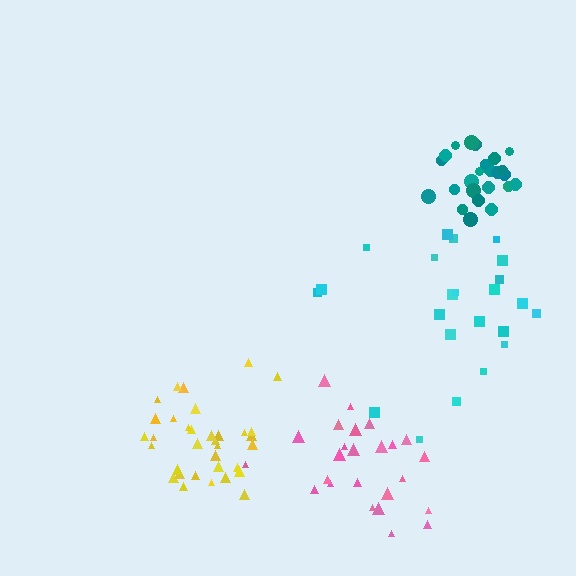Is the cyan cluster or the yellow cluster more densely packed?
Yellow.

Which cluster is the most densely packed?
Teal.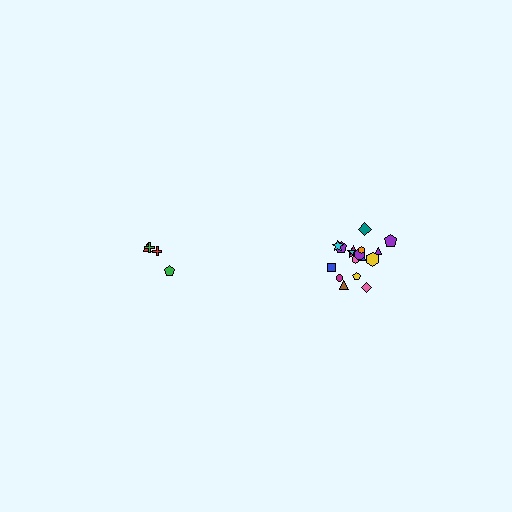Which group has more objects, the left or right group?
The right group.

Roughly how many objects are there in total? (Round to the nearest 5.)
Roughly 20 objects in total.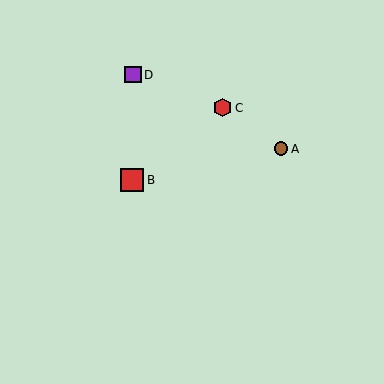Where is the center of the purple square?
The center of the purple square is at (133, 75).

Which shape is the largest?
The red square (labeled B) is the largest.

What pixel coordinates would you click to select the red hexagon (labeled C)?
Click at (223, 108) to select the red hexagon C.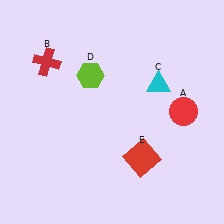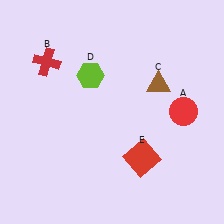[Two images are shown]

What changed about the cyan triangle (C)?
In Image 1, C is cyan. In Image 2, it changed to brown.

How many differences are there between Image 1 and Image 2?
There is 1 difference between the two images.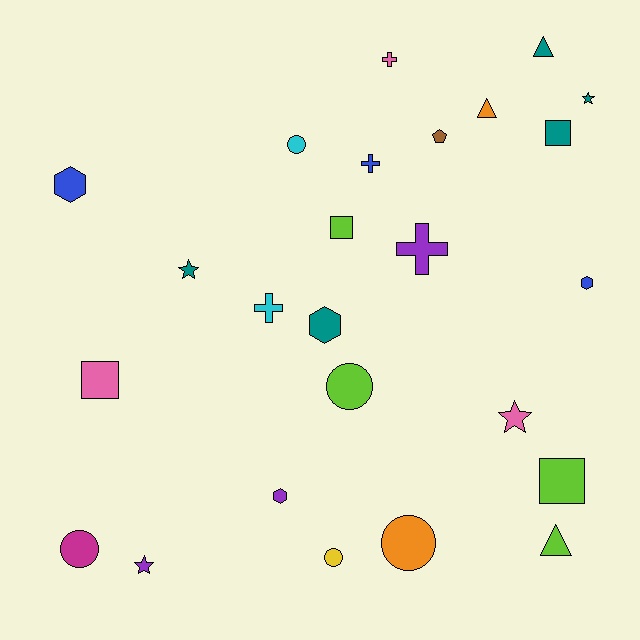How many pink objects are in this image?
There are 3 pink objects.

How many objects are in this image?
There are 25 objects.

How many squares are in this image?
There are 4 squares.